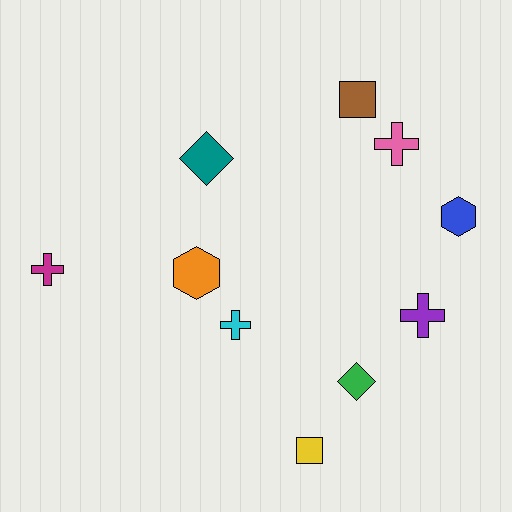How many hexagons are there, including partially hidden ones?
There are 2 hexagons.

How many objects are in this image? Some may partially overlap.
There are 10 objects.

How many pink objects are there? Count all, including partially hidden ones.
There is 1 pink object.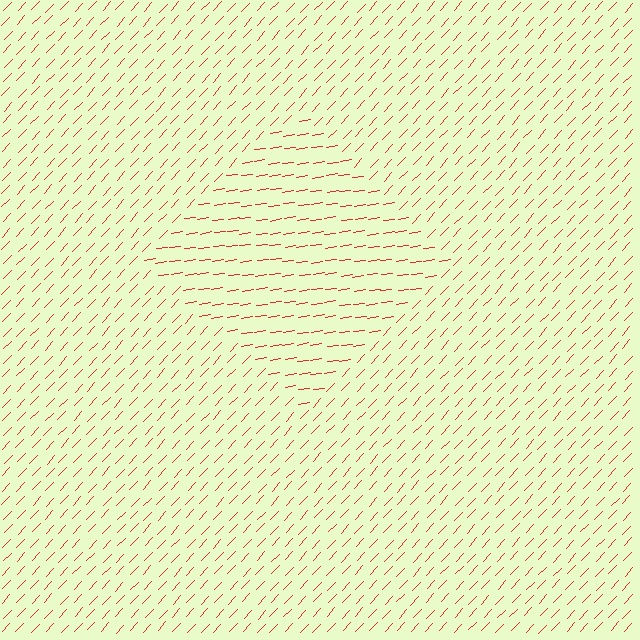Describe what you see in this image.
The image is filled with small red line segments. A diamond region in the image has lines oriented differently from the surrounding lines, creating a visible texture boundary.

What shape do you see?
I see a diamond.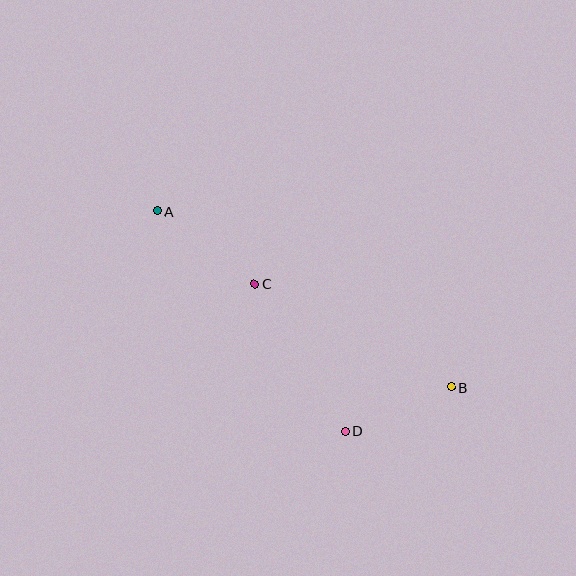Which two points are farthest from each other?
Points A and B are farthest from each other.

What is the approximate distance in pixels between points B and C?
The distance between B and C is approximately 222 pixels.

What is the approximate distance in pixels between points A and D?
The distance between A and D is approximately 290 pixels.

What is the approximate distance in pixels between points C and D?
The distance between C and D is approximately 173 pixels.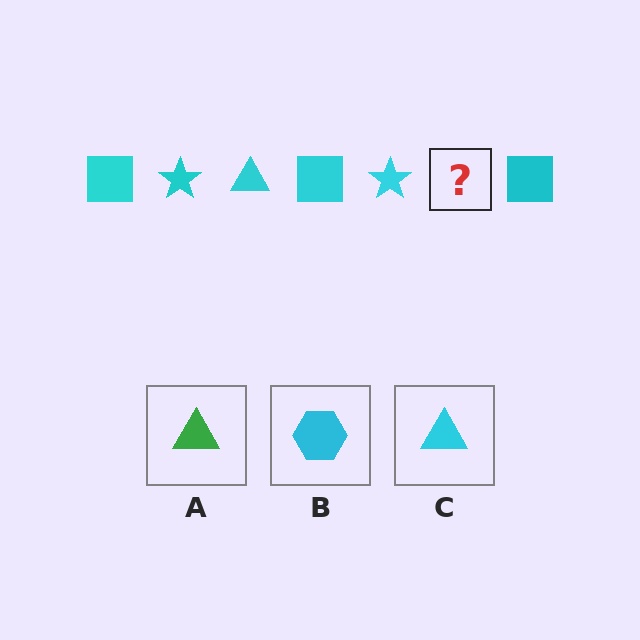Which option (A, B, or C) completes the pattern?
C.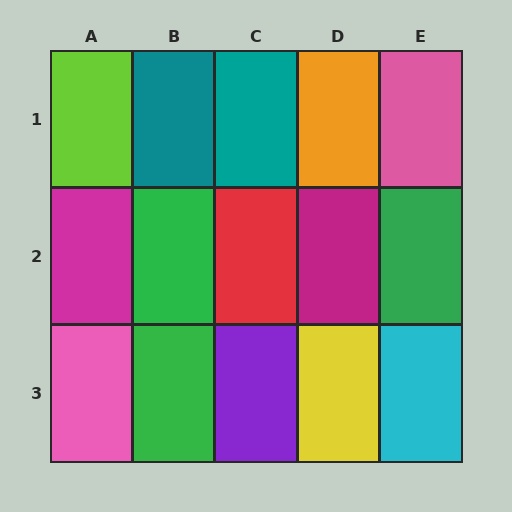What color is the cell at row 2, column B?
Green.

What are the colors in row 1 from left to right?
Lime, teal, teal, orange, pink.